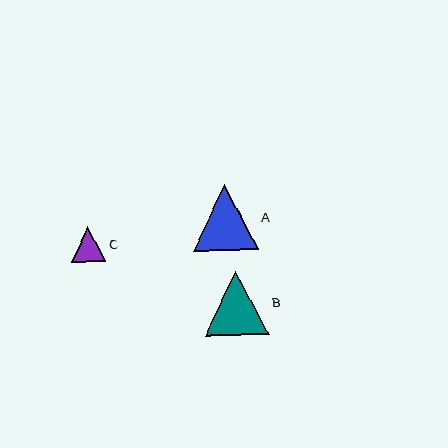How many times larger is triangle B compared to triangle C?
Triangle B is approximately 1.9 times the size of triangle C.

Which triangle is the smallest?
Triangle C is the smallest with a size of approximately 34 pixels.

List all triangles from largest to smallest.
From largest to smallest: A, B, C.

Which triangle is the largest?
Triangle A is the largest with a size of approximately 65 pixels.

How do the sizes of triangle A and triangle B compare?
Triangle A and triangle B are approximately the same size.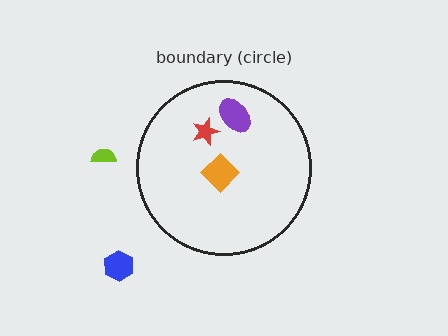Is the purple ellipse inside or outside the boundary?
Inside.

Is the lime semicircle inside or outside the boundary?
Outside.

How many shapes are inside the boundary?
3 inside, 2 outside.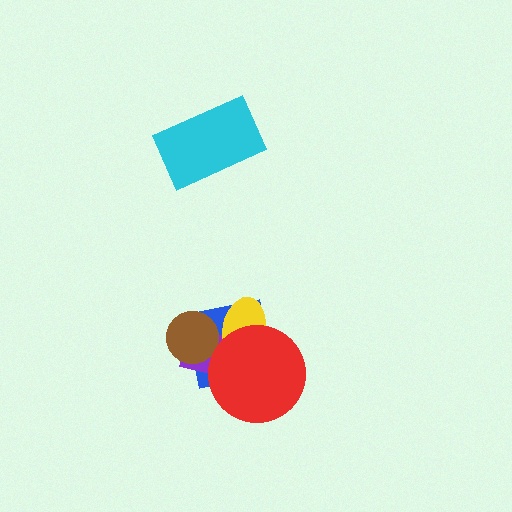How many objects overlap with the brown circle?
2 objects overlap with the brown circle.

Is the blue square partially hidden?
Yes, it is partially covered by another shape.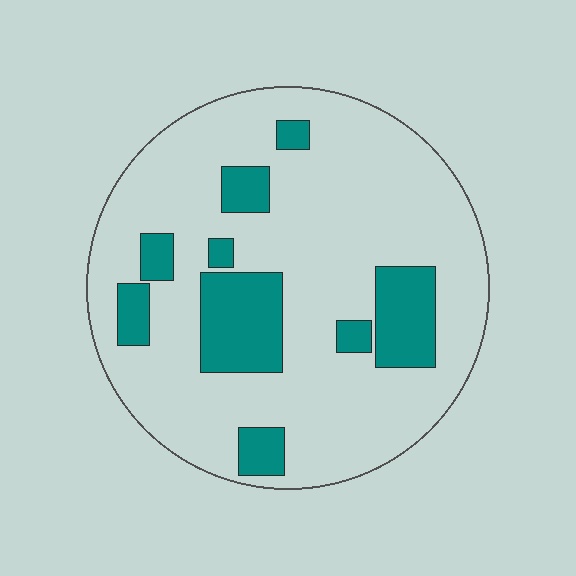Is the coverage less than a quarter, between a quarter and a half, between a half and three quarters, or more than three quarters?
Less than a quarter.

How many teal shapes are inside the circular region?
9.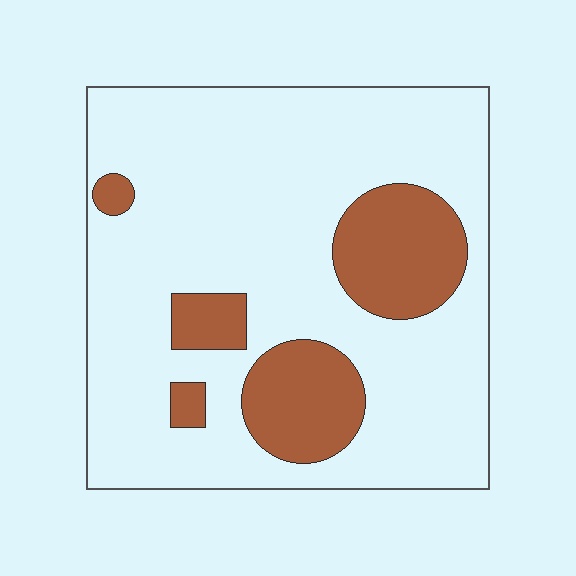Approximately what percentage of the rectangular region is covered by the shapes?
Approximately 20%.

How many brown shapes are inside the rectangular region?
5.